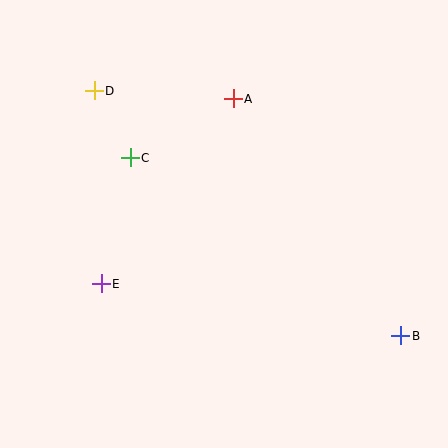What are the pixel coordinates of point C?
Point C is at (130, 158).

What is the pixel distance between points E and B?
The distance between E and B is 304 pixels.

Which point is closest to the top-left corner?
Point D is closest to the top-left corner.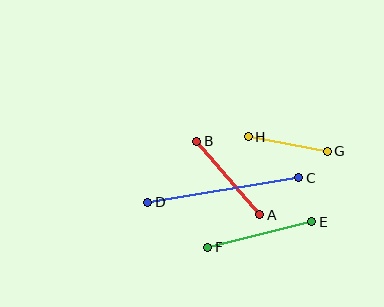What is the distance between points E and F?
The distance is approximately 107 pixels.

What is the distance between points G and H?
The distance is approximately 80 pixels.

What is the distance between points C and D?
The distance is approximately 153 pixels.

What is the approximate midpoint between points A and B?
The midpoint is at approximately (228, 178) pixels.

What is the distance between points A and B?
The distance is approximately 97 pixels.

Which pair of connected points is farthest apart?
Points C and D are farthest apart.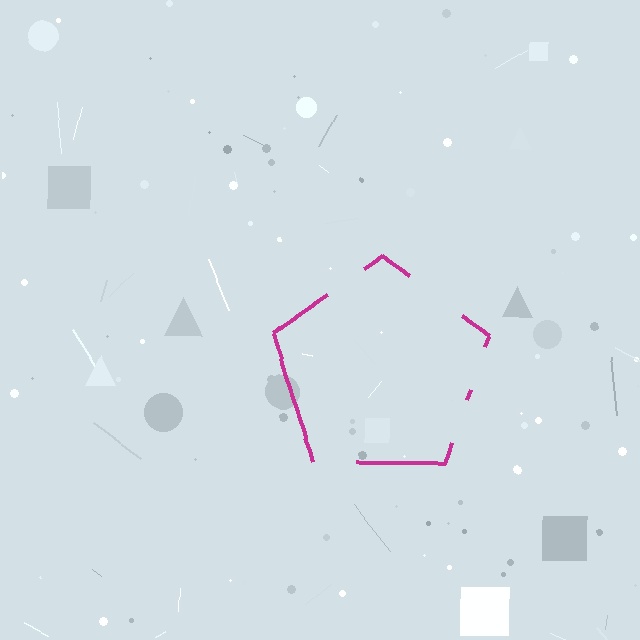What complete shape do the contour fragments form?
The contour fragments form a pentagon.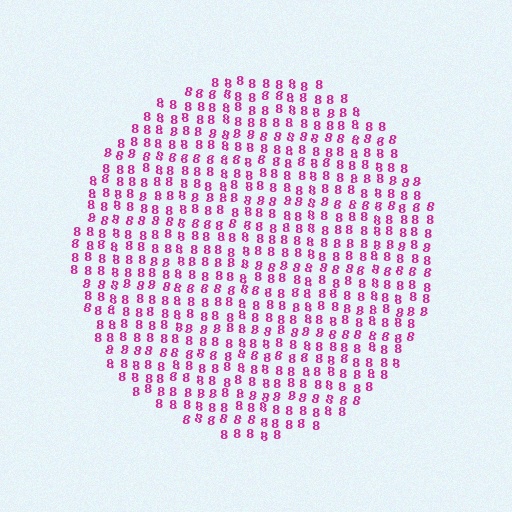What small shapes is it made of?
It is made of small digit 8's.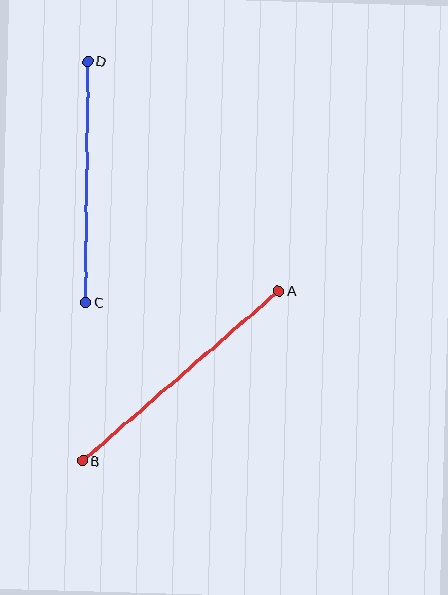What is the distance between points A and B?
The distance is approximately 259 pixels.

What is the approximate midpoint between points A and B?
The midpoint is at approximately (181, 376) pixels.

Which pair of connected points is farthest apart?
Points A and B are farthest apart.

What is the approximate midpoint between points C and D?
The midpoint is at approximately (87, 182) pixels.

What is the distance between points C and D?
The distance is approximately 241 pixels.